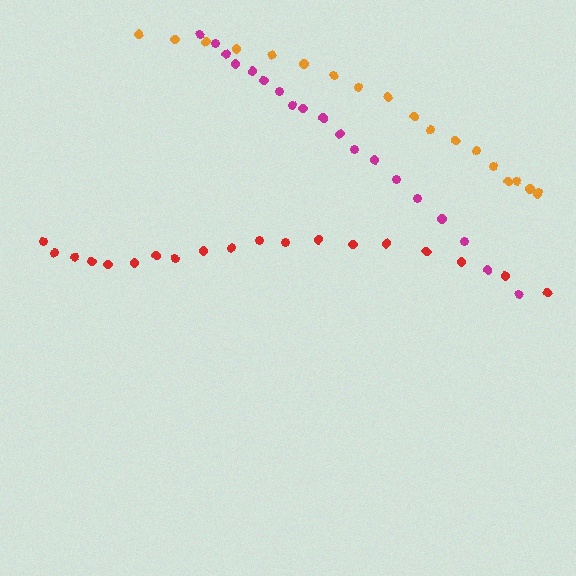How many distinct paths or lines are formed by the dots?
There are 3 distinct paths.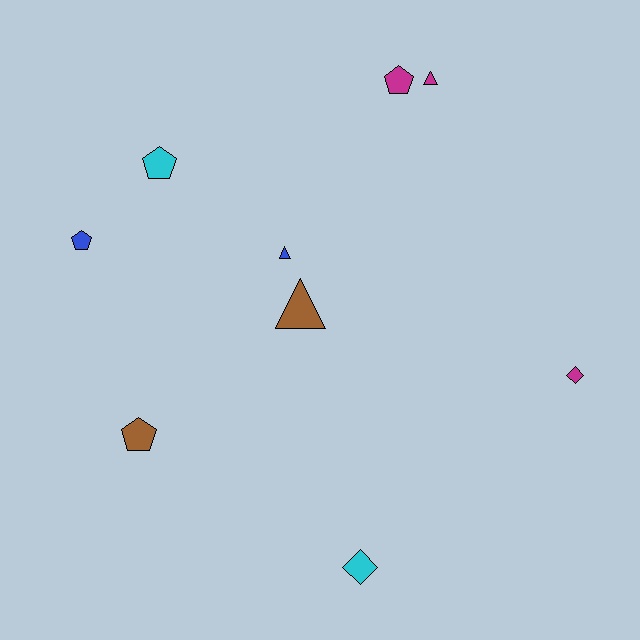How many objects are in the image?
There are 9 objects.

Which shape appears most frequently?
Pentagon, with 4 objects.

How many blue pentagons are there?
There is 1 blue pentagon.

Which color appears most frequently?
Magenta, with 3 objects.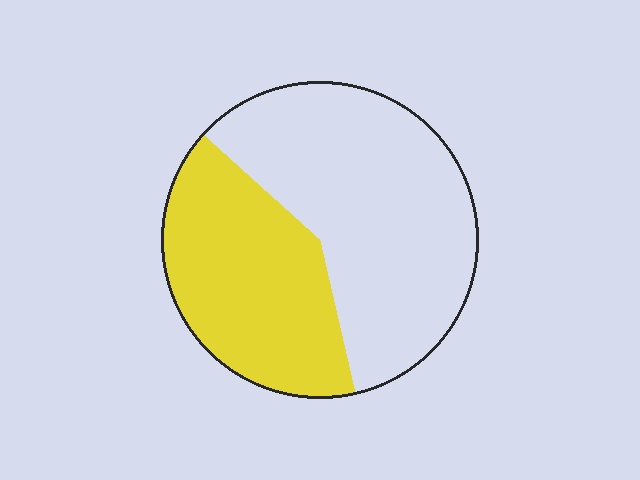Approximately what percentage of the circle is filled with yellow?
Approximately 40%.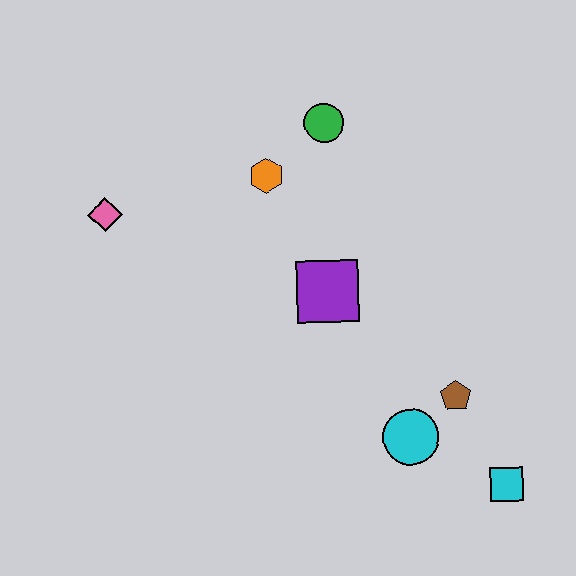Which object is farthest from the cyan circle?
The pink diamond is farthest from the cyan circle.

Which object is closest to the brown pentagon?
The cyan circle is closest to the brown pentagon.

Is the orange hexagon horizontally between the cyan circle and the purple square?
No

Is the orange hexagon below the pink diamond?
No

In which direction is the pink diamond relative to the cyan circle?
The pink diamond is to the left of the cyan circle.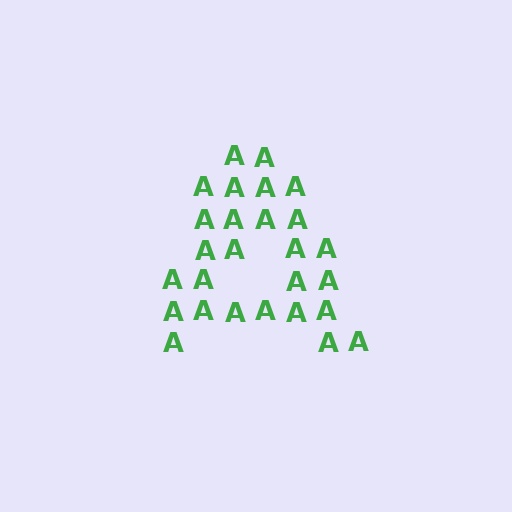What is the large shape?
The large shape is the letter A.